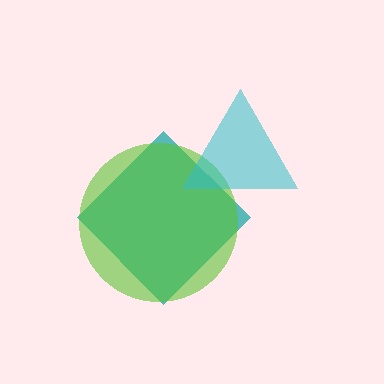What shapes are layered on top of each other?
The layered shapes are: a teal diamond, a lime circle, a cyan triangle.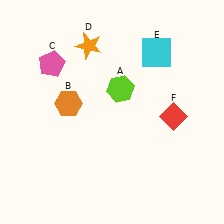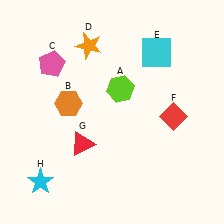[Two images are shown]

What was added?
A red triangle (G), a cyan star (H) were added in Image 2.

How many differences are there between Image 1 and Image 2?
There are 2 differences between the two images.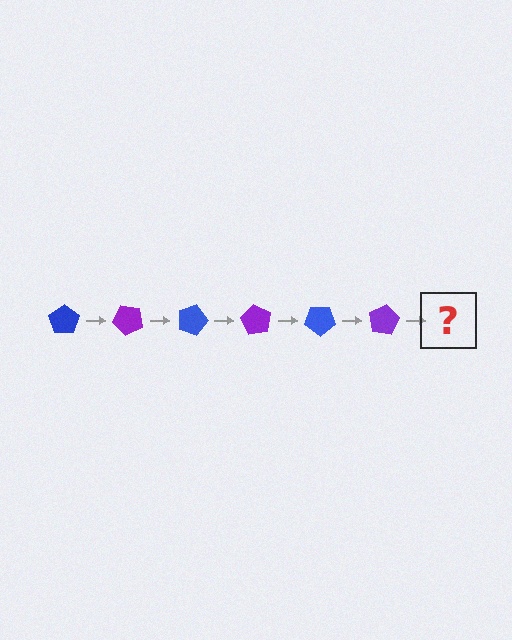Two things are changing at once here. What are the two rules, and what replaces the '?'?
The two rules are that it rotates 45 degrees each step and the color cycles through blue and purple. The '?' should be a blue pentagon, rotated 270 degrees from the start.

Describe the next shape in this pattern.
It should be a blue pentagon, rotated 270 degrees from the start.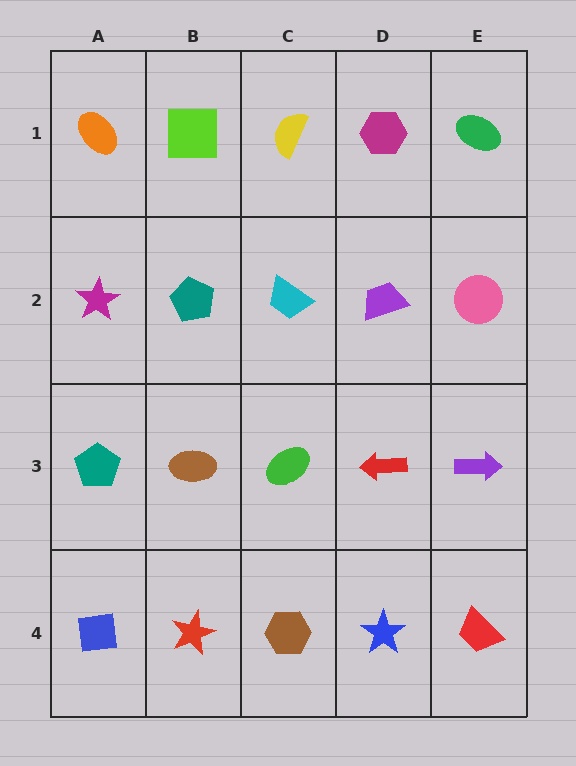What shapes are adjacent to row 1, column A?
A magenta star (row 2, column A), a lime square (row 1, column B).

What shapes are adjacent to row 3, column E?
A pink circle (row 2, column E), a red trapezoid (row 4, column E), a red arrow (row 3, column D).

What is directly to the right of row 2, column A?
A teal pentagon.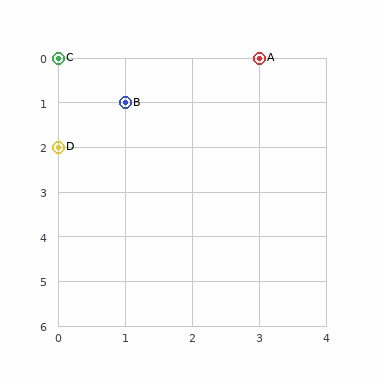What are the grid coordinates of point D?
Point D is at grid coordinates (0, 2).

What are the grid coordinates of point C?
Point C is at grid coordinates (0, 0).